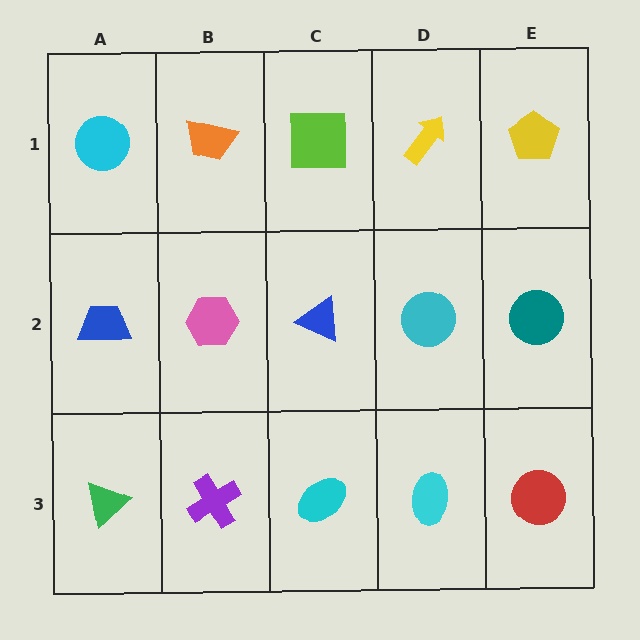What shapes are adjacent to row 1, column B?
A pink hexagon (row 2, column B), a cyan circle (row 1, column A), a lime square (row 1, column C).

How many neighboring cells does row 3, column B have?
3.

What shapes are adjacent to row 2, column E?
A yellow pentagon (row 1, column E), a red circle (row 3, column E), a cyan circle (row 2, column D).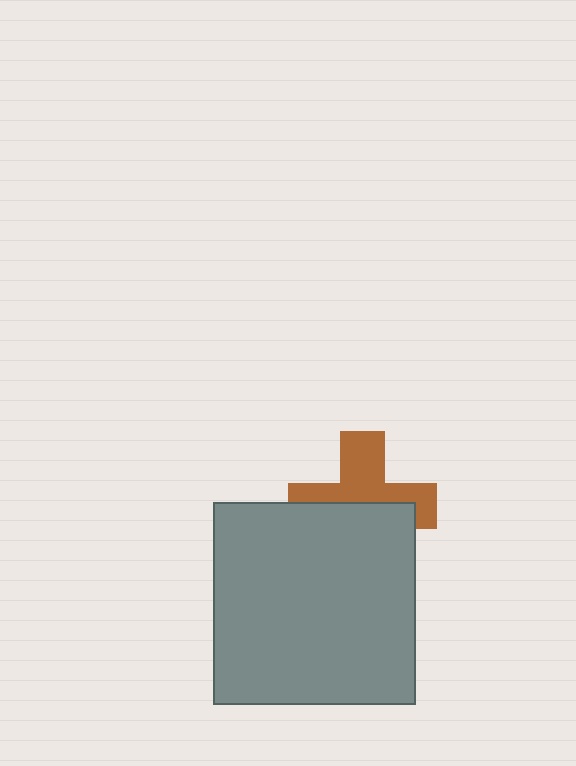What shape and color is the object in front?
The object in front is a gray square.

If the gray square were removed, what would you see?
You would see the complete brown cross.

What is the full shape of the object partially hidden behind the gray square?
The partially hidden object is a brown cross.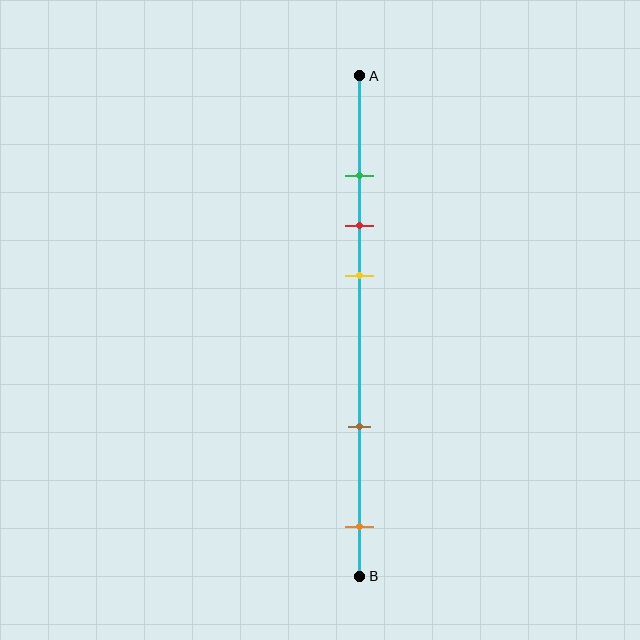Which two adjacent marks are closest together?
The green and red marks are the closest adjacent pair.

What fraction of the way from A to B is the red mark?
The red mark is approximately 30% (0.3) of the way from A to B.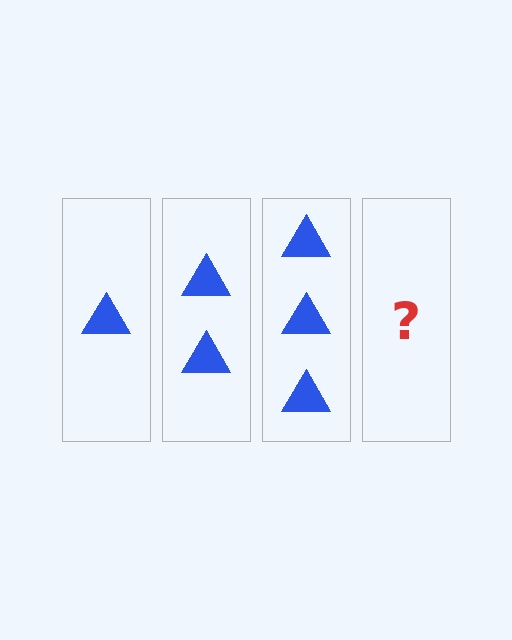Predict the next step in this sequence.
The next step is 4 triangles.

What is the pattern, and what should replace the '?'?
The pattern is that each step adds one more triangle. The '?' should be 4 triangles.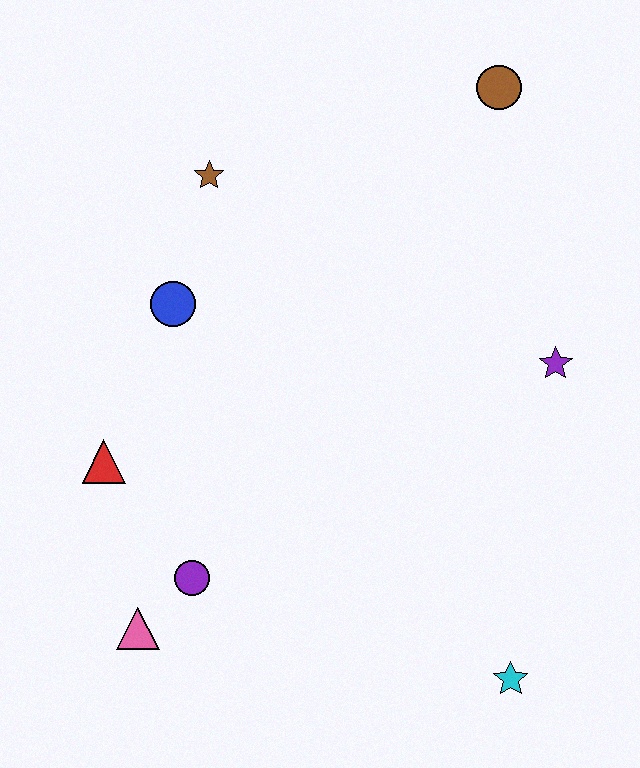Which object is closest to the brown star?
The blue circle is closest to the brown star.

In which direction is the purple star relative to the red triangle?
The purple star is to the right of the red triangle.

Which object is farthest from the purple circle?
The brown circle is farthest from the purple circle.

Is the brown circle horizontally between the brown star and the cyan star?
Yes